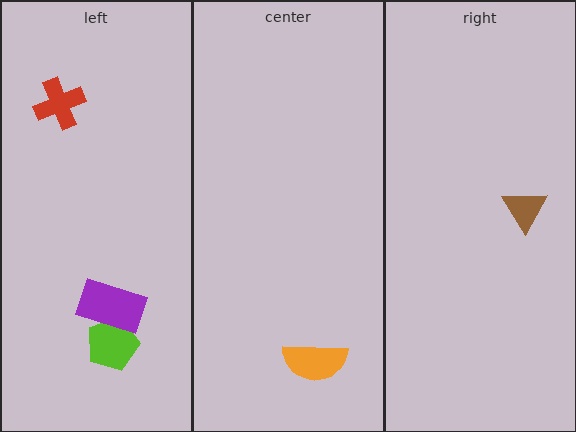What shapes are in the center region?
The orange semicircle.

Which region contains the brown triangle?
The right region.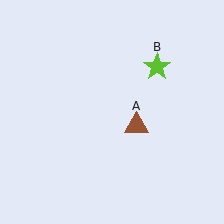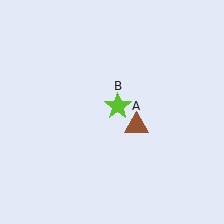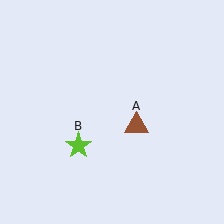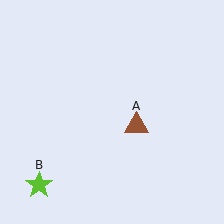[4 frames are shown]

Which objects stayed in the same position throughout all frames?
Brown triangle (object A) remained stationary.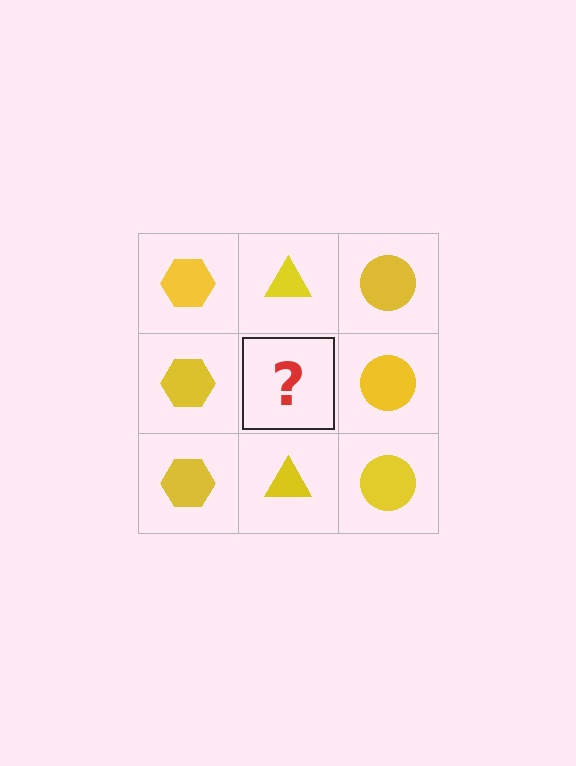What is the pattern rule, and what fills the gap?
The rule is that each column has a consistent shape. The gap should be filled with a yellow triangle.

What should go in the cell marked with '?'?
The missing cell should contain a yellow triangle.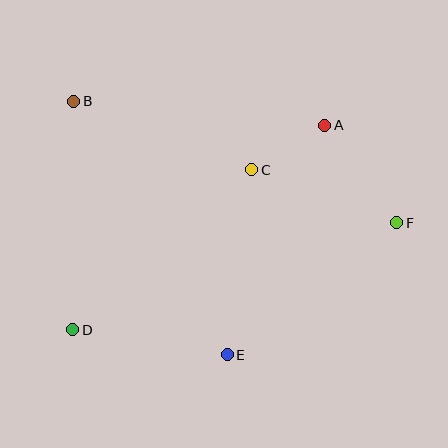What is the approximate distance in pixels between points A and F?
The distance between A and F is approximately 121 pixels.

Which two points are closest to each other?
Points A and C are closest to each other.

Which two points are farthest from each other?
Points B and F are farthest from each other.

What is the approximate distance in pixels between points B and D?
The distance between B and D is approximately 229 pixels.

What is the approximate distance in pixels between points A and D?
The distance between A and D is approximately 325 pixels.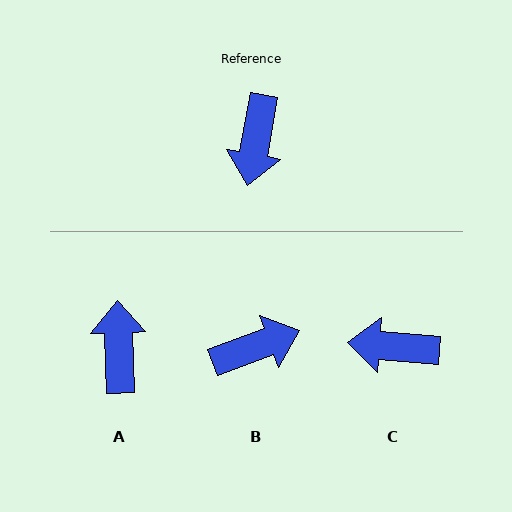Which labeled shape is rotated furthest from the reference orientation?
A, about 168 degrees away.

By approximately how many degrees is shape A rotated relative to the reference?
Approximately 168 degrees clockwise.